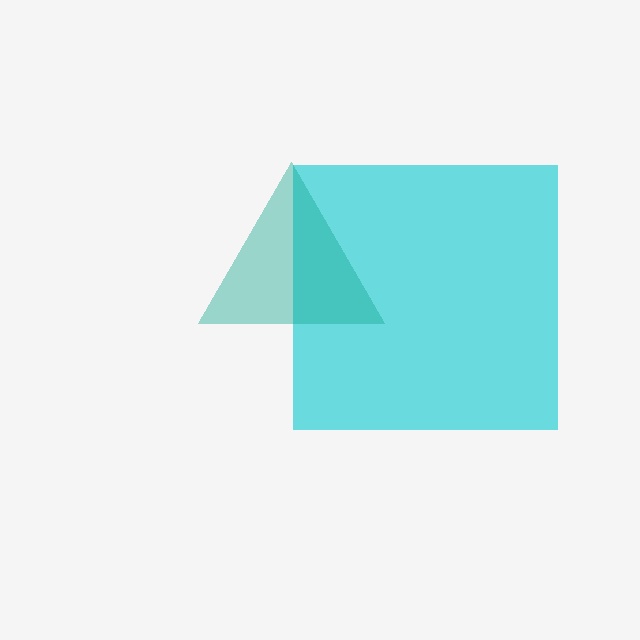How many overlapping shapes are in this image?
There are 2 overlapping shapes in the image.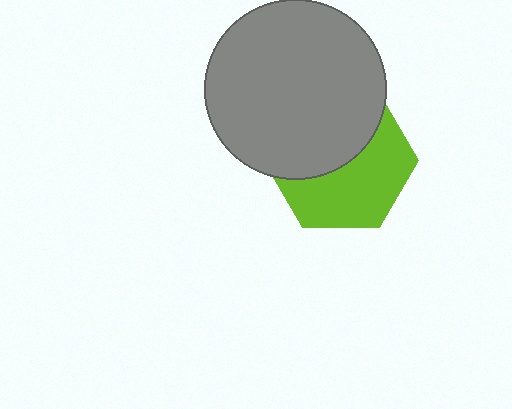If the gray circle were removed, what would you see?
You would see the complete lime hexagon.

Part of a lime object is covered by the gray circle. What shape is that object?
It is a hexagon.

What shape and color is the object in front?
The object in front is a gray circle.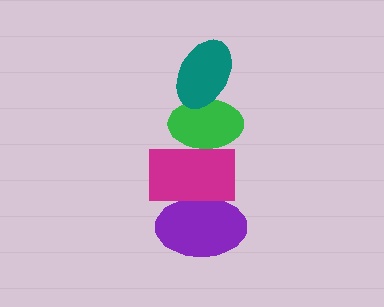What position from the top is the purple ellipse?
The purple ellipse is 4th from the top.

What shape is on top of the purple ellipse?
The magenta rectangle is on top of the purple ellipse.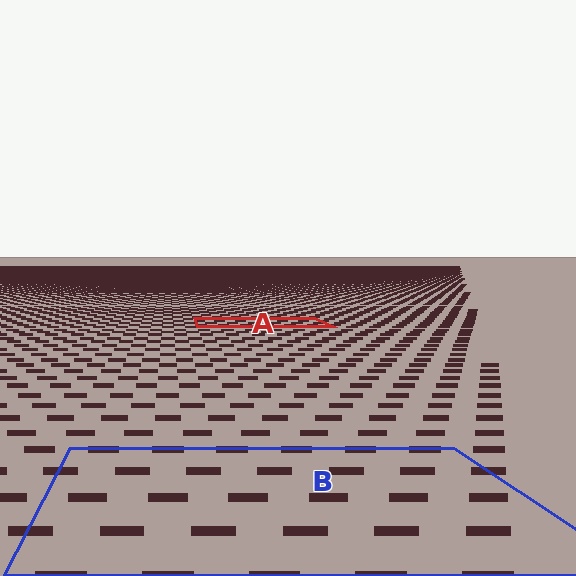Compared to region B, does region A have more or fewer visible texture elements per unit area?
Region A has more texture elements per unit area — they are packed more densely because it is farther away.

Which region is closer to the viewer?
Region B is closer. The texture elements there are larger and more spread out.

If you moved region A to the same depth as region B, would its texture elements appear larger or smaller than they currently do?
They would appear larger. At a closer depth, the same texture elements are projected at a bigger on-screen size.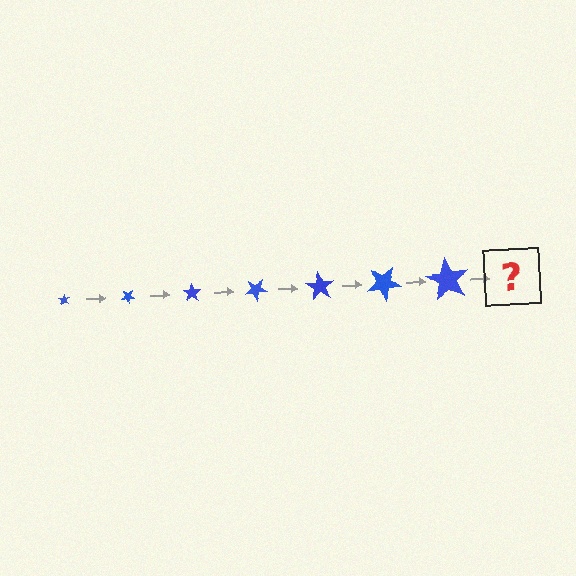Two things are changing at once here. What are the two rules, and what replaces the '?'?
The two rules are that the star grows larger each step and it rotates 35 degrees each step. The '?' should be a star, larger than the previous one and rotated 245 degrees from the start.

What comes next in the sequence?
The next element should be a star, larger than the previous one and rotated 245 degrees from the start.